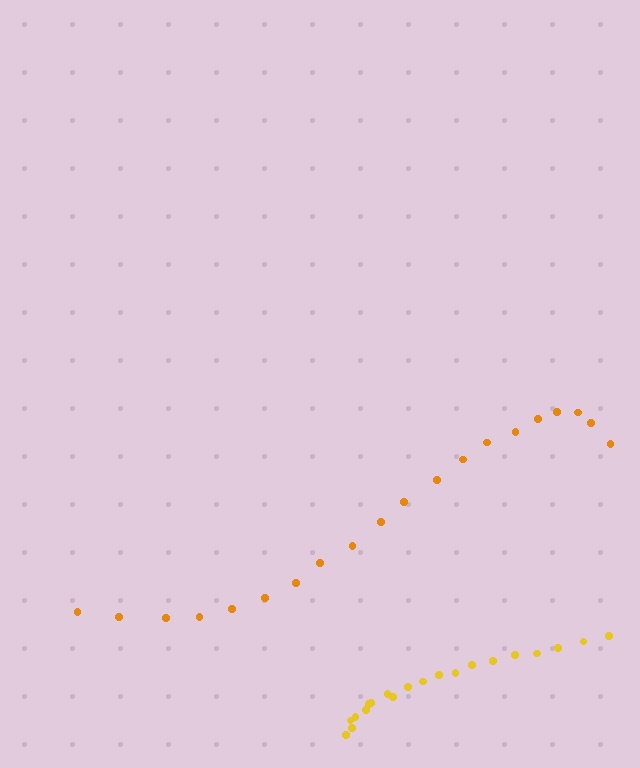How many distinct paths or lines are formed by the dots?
There are 2 distinct paths.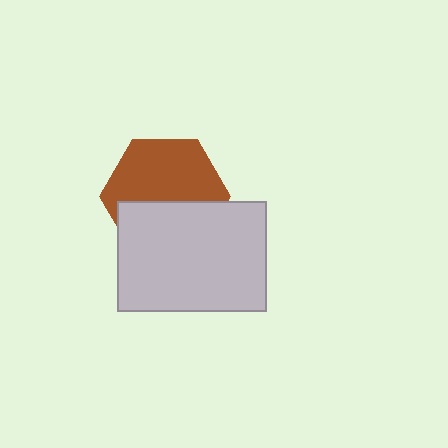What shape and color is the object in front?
The object in front is a light gray rectangle.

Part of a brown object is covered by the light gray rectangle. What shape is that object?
It is a hexagon.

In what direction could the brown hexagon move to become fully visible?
The brown hexagon could move up. That would shift it out from behind the light gray rectangle entirely.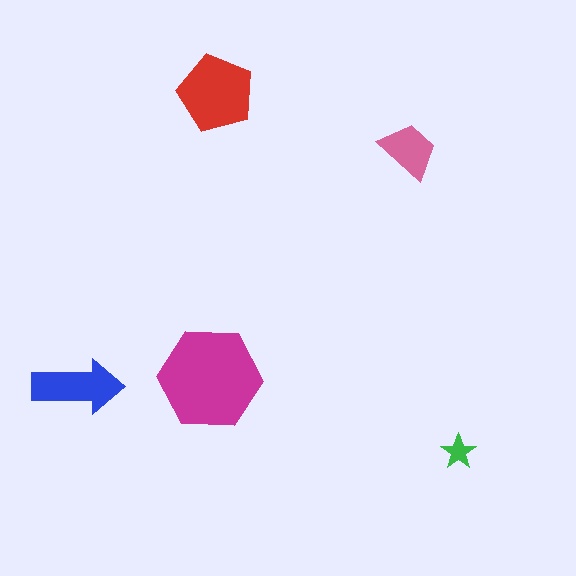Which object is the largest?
The magenta hexagon.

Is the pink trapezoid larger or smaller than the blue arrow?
Smaller.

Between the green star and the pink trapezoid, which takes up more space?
The pink trapezoid.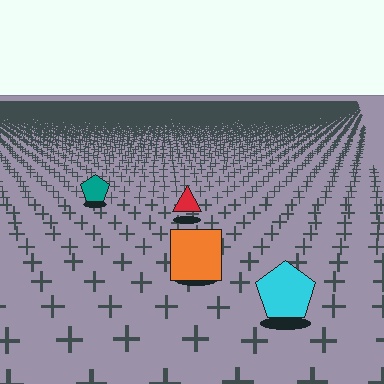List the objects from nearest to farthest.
From nearest to farthest: the cyan pentagon, the orange square, the red triangle, the teal pentagon.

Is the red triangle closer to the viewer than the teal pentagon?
Yes. The red triangle is closer — you can tell from the texture gradient: the ground texture is coarser near it.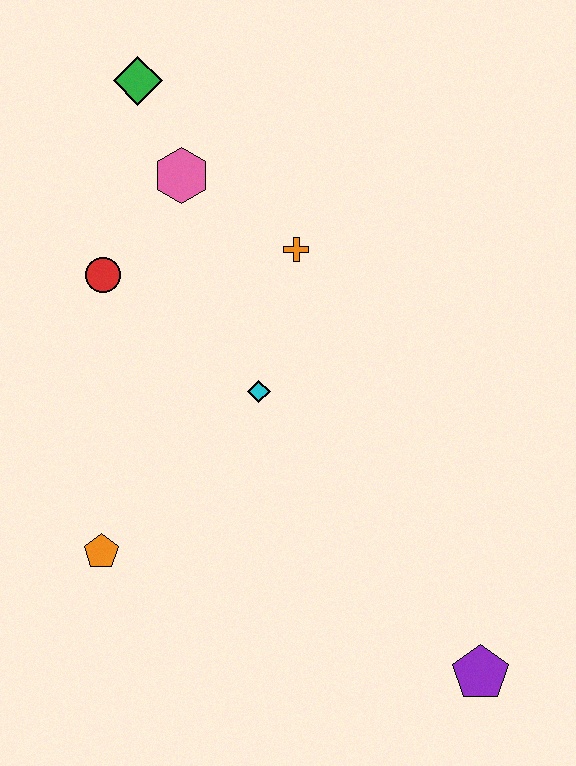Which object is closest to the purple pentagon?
The cyan diamond is closest to the purple pentagon.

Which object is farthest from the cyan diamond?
The purple pentagon is farthest from the cyan diamond.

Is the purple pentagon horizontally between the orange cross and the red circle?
No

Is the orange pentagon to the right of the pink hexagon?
No